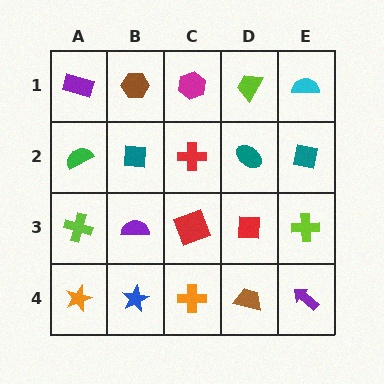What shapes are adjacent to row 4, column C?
A red square (row 3, column C), a blue star (row 4, column B), a brown trapezoid (row 4, column D).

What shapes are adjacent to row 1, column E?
A teal square (row 2, column E), a lime trapezoid (row 1, column D).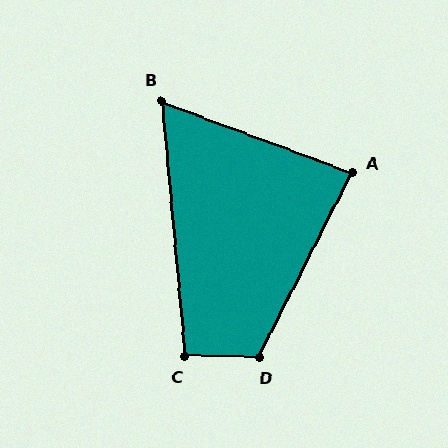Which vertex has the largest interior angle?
D, at approximately 116 degrees.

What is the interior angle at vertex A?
Approximately 84 degrees (acute).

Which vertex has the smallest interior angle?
B, at approximately 64 degrees.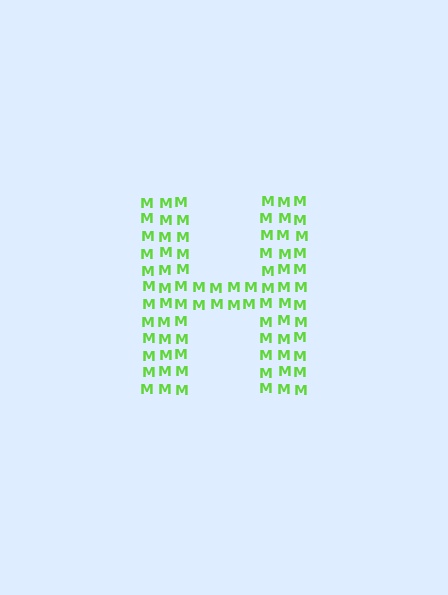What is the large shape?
The large shape is the letter H.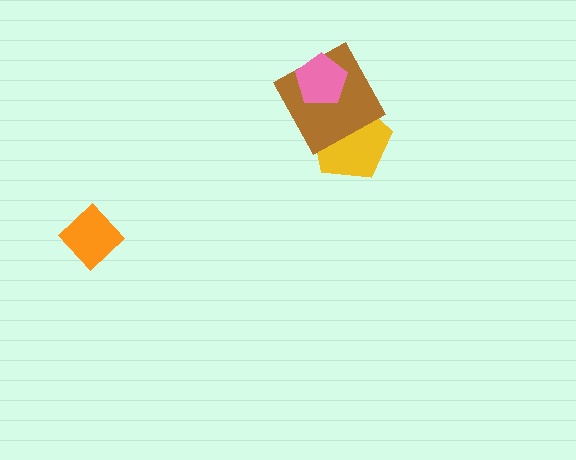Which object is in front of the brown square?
The pink pentagon is in front of the brown square.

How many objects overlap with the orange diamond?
0 objects overlap with the orange diamond.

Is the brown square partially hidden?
Yes, it is partially covered by another shape.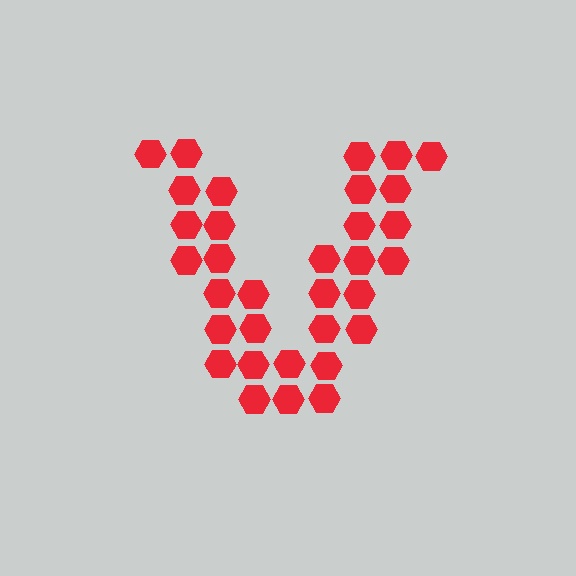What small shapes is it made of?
It is made of small hexagons.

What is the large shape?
The large shape is the letter V.